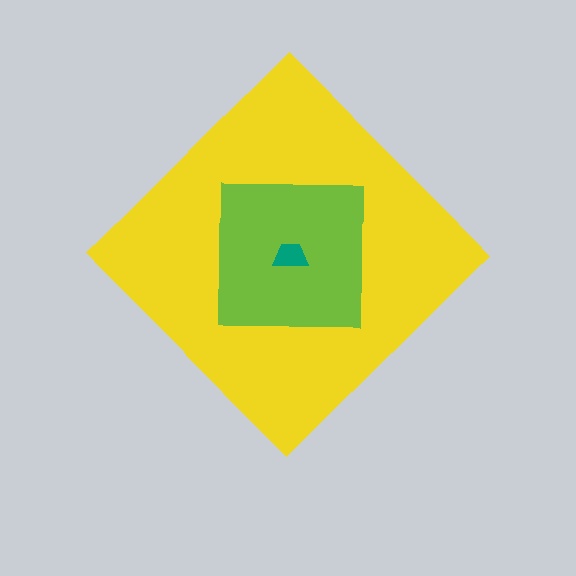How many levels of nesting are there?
3.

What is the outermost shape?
The yellow diamond.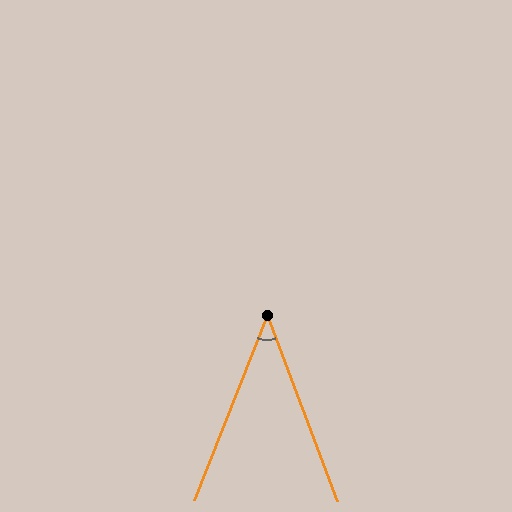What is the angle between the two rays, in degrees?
Approximately 42 degrees.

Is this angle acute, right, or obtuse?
It is acute.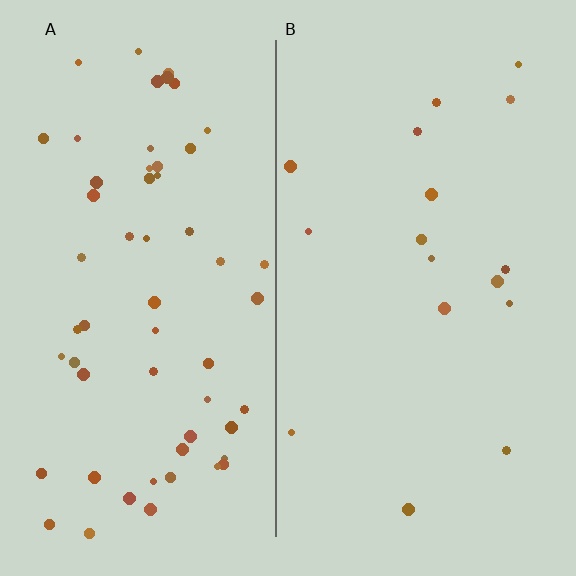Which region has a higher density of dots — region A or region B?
A (the left).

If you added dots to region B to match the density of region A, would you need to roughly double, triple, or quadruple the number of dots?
Approximately triple.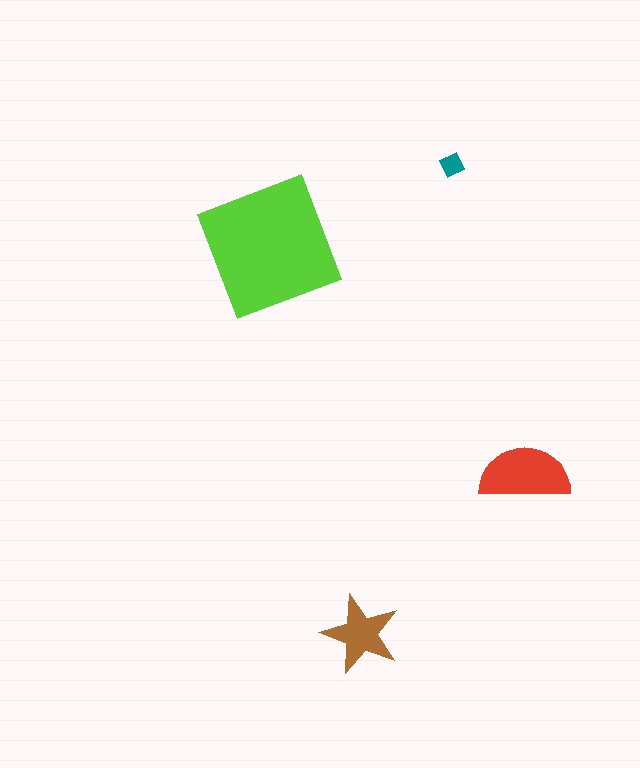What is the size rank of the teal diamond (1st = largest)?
4th.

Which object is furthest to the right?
The red semicircle is rightmost.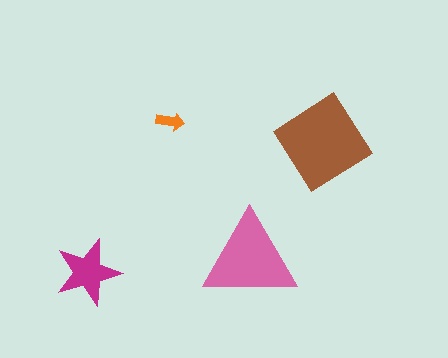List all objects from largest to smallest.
The brown diamond, the pink triangle, the magenta star, the orange arrow.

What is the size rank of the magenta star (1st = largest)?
3rd.